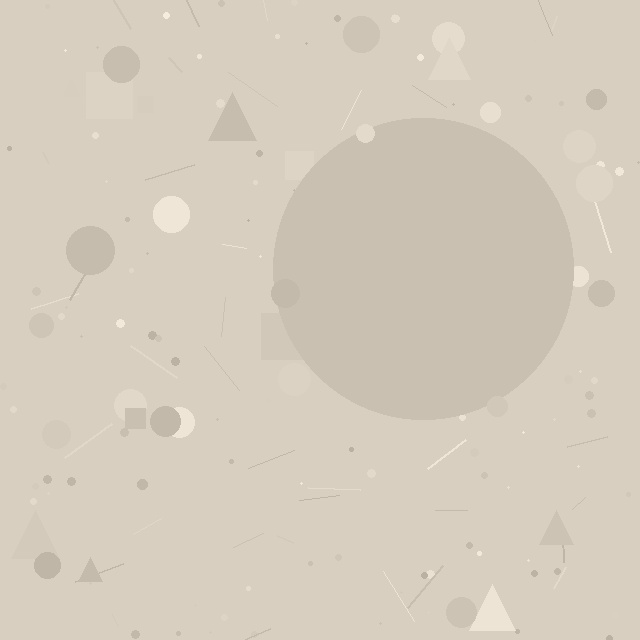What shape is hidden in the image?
A circle is hidden in the image.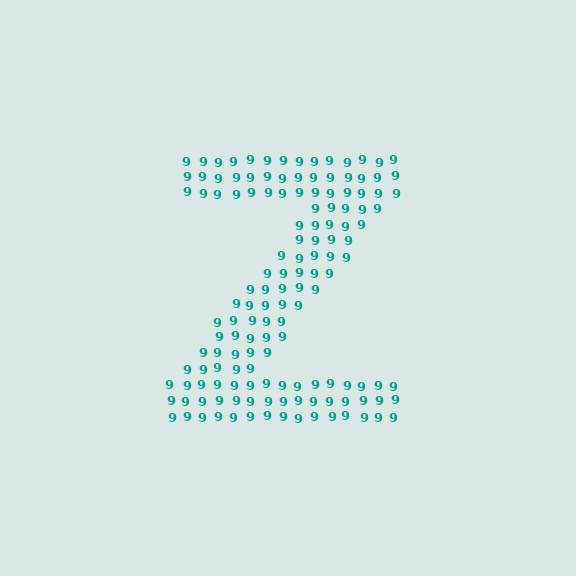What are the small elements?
The small elements are digit 9's.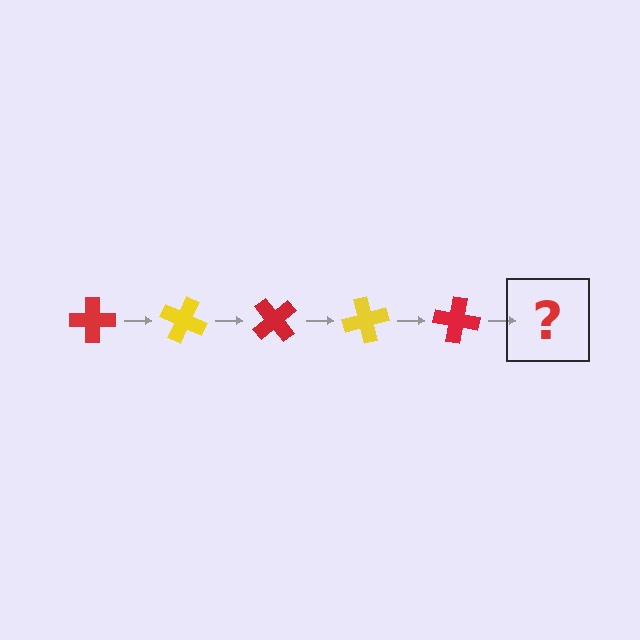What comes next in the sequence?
The next element should be a yellow cross, rotated 125 degrees from the start.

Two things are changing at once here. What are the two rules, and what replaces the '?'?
The two rules are that it rotates 25 degrees each step and the color cycles through red and yellow. The '?' should be a yellow cross, rotated 125 degrees from the start.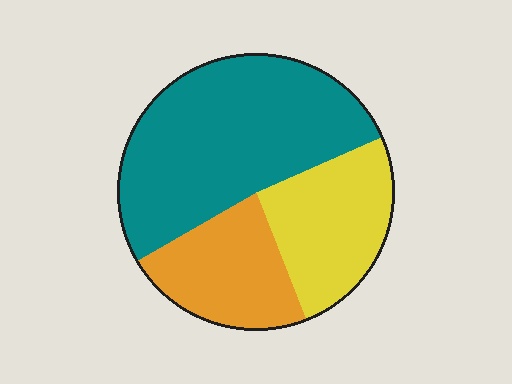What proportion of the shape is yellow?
Yellow takes up about one quarter (1/4) of the shape.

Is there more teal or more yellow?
Teal.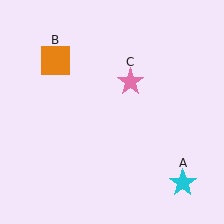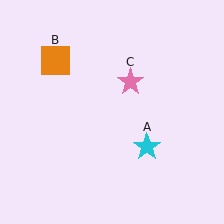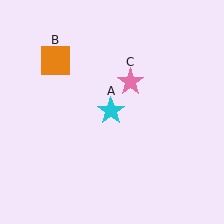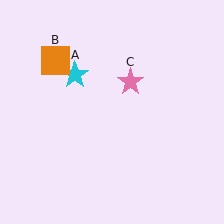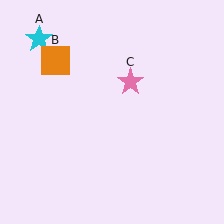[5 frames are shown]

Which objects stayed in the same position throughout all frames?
Orange square (object B) and pink star (object C) remained stationary.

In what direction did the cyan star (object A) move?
The cyan star (object A) moved up and to the left.